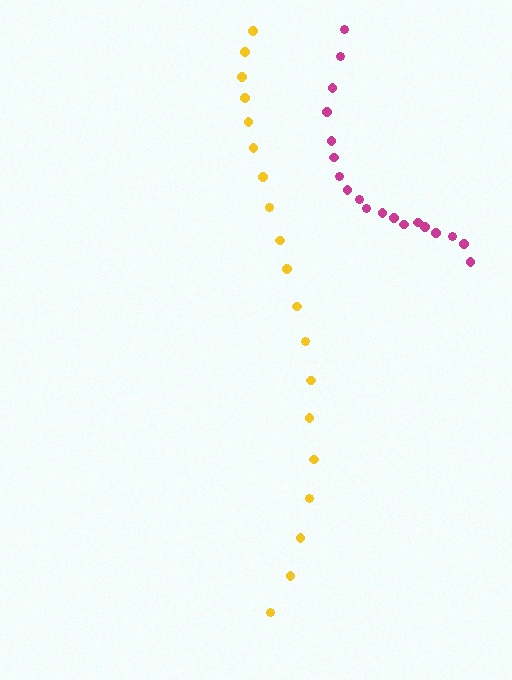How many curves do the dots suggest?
There are 2 distinct paths.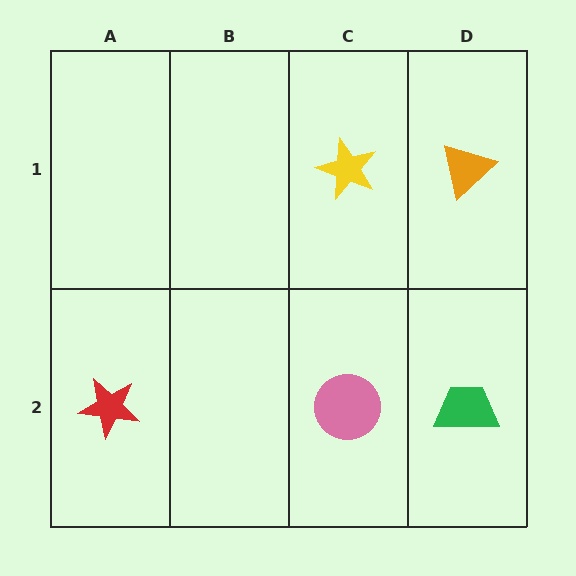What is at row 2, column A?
A red star.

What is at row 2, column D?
A green trapezoid.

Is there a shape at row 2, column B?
No, that cell is empty.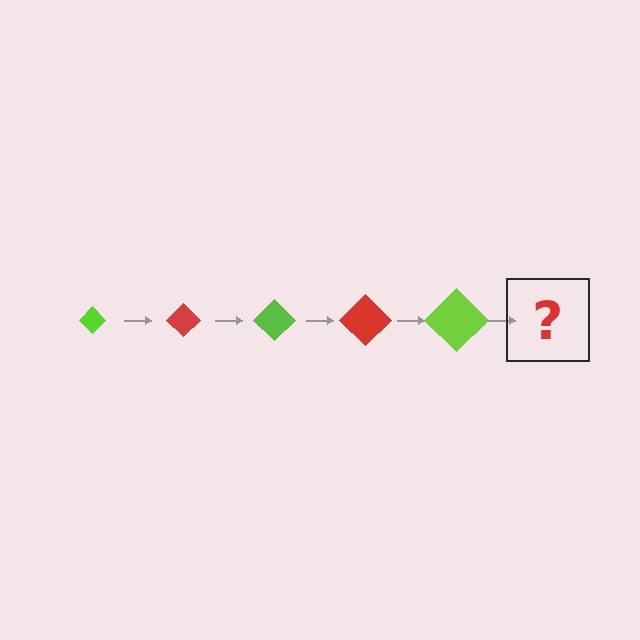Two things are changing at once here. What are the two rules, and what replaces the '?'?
The two rules are that the diamond grows larger each step and the color cycles through lime and red. The '?' should be a red diamond, larger than the previous one.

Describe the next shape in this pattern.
It should be a red diamond, larger than the previous one.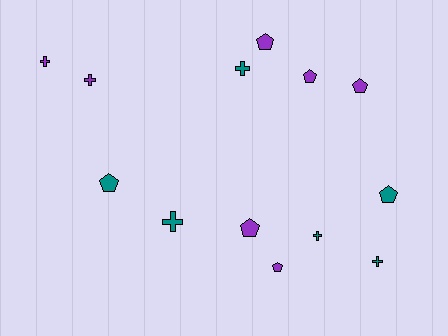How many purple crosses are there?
There are 2 purple crosses.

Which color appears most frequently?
Purple, with 7 objects.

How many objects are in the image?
There are 13 objects.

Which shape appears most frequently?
Pentagon, with 7 objects.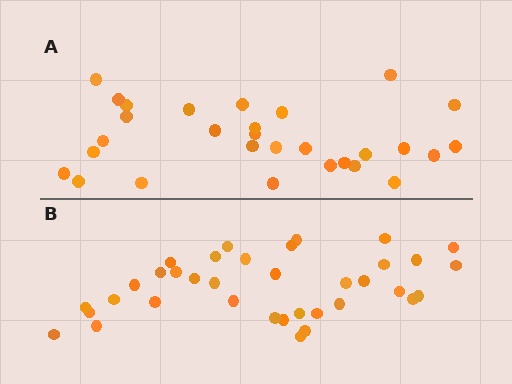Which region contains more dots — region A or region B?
Region B (the bottom region) has more dots.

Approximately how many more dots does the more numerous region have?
Region B has roughly 8 or so more dots than region A.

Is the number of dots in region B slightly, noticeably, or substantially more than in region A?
Region B has only slightly more — the two regions are fairly close. The ratio is roughly 1.2 to 1.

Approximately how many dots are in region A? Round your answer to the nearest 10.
About 30 dots. (The exact count is 29, which rounds to 30.)